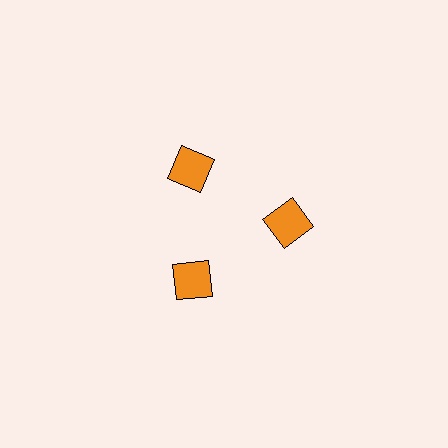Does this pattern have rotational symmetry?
Yes, this pattern has 3-fold rotational symmetry. It looks the same after rotating 120 degrees around the center.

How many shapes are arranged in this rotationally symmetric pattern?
There are 3 shapes, arranged in 3 groups of 1.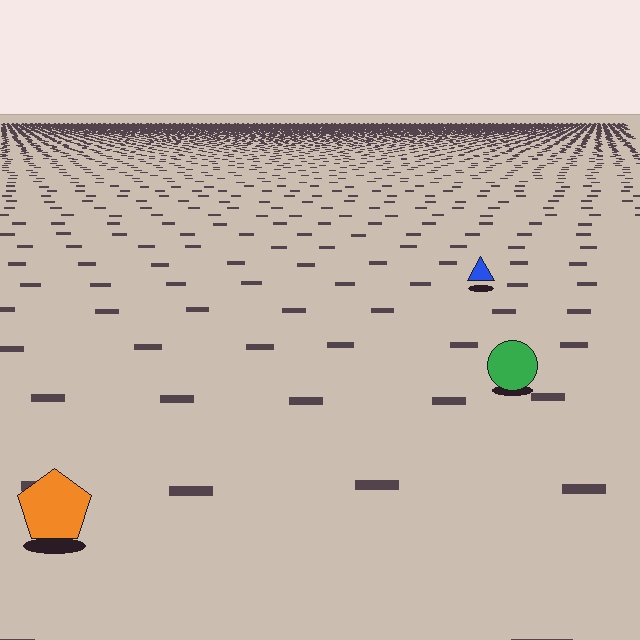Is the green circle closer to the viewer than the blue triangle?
Yes. The green circle is closer — you can tell from the texture gradient: the ground texture is coarser near it.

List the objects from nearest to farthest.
From nearest to farthest: the orange pentagon, the green circle, the blue triangle.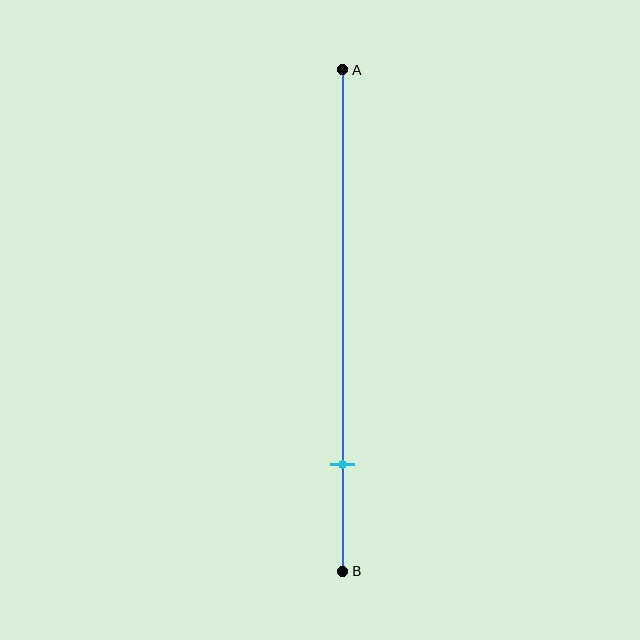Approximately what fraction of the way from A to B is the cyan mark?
The cyan mark is approximately 80% of the way from A to B.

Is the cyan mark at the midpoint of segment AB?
No, the mark is at about 80% from A, not at the 50% midpoint.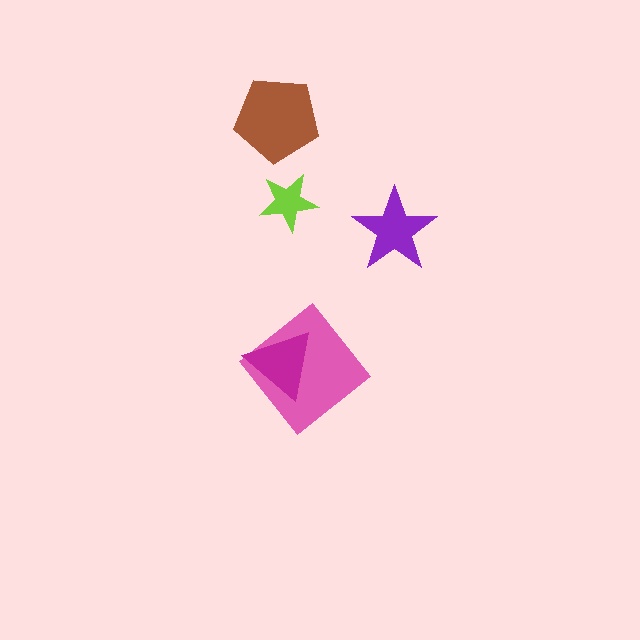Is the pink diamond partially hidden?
Yes, it is partially covered by another shape.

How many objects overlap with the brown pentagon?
0 objects overlap with the brown pentagon.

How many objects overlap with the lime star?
0 objects overlap with the lime star.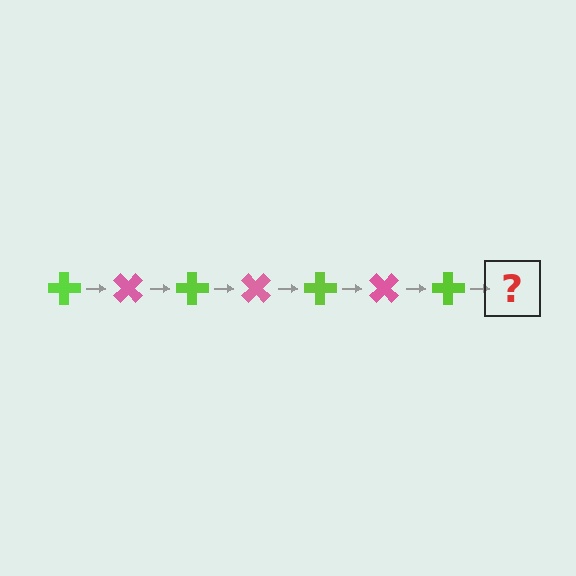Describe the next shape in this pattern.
It should be a pink cross, rotated 315 degrees from the start.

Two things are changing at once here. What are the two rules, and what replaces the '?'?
The two rules are that it rotates 45 degrees each step and the color cycles through lime and pink. The '?' should be a pink cross, rotated 315 degrees from the start.